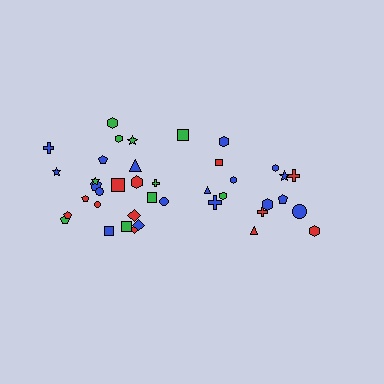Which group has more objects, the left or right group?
The left group.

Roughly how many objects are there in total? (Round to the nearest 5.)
Roughly 40 objects in total.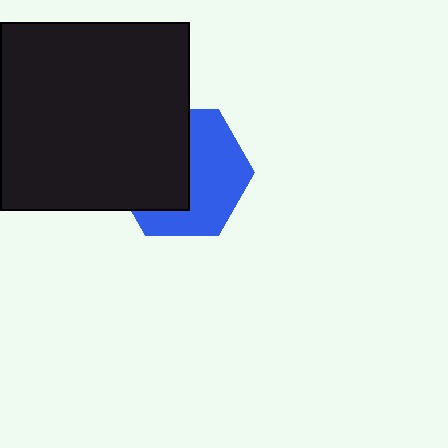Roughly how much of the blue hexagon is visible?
About half of it is visible (roughly 52%).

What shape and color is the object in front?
The object in front is a black square.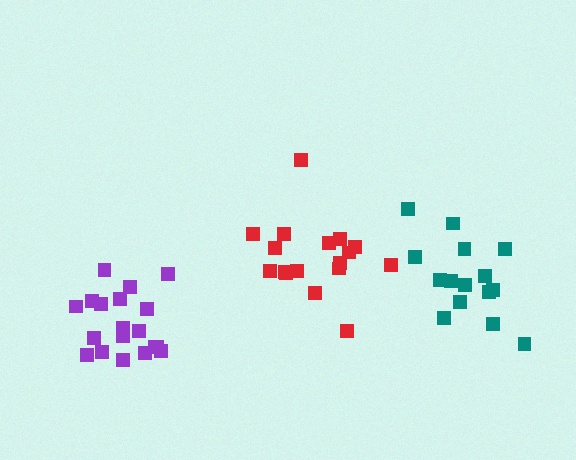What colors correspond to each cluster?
The clusters are colored: purple, teal, red.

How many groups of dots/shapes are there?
There are 3 groups.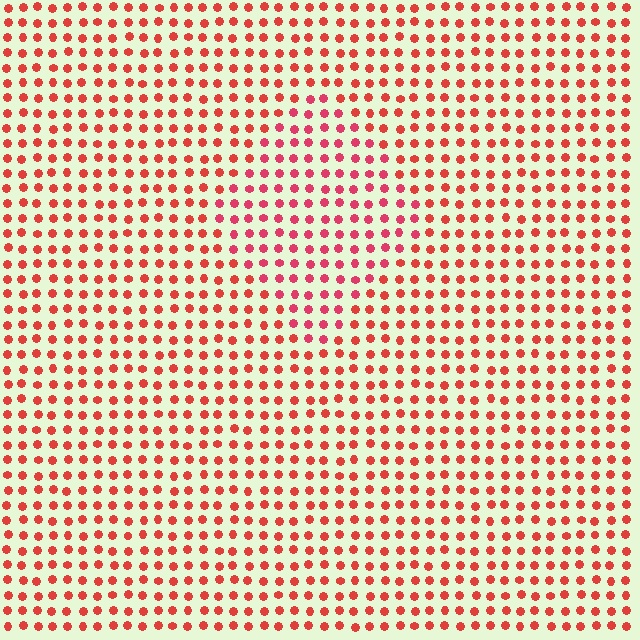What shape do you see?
I see a diamond.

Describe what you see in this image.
The image is filled with small red elements in a uniform arrangement. A diamond-shaped region is visible where the elements are tinted to a slightly different hue, forming a subtle color boundary.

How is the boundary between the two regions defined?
The boundary is defined purely by a slight shift in hue (about 19 degrees). Spacing, size, and orientation are identical on both sides.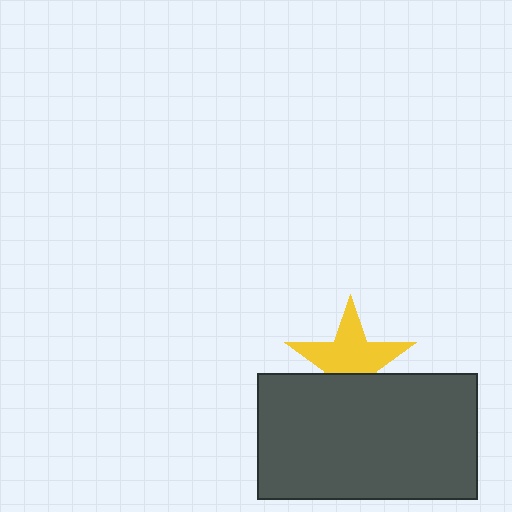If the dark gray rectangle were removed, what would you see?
You would see the complete yellow star.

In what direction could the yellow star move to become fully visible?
The yellow star could move up. That would shift it out from behind the dark gray rectangle entirely.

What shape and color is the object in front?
The object in front is a dark gray rectangle.